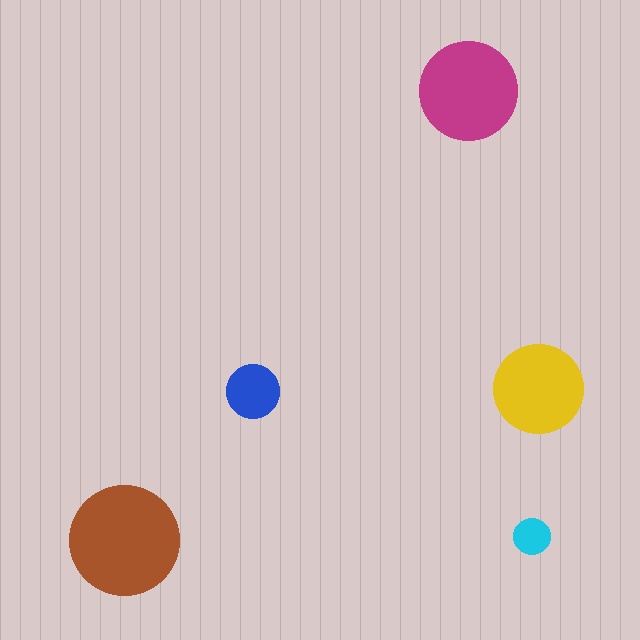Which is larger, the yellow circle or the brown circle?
The brown one.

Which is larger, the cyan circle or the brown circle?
The brown one.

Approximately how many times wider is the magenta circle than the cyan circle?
About 2.5 times wider.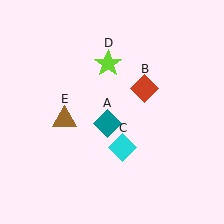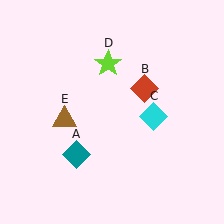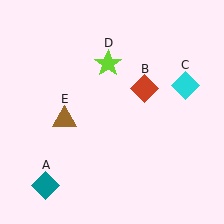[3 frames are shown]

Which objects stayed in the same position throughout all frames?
Red diamond (object B) and lime star (object D) and brown triangle (object E) remained stationary.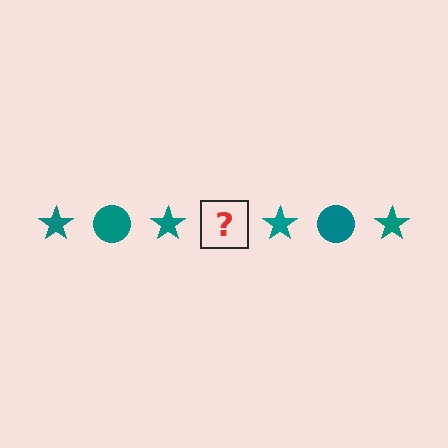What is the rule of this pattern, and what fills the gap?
The rule is that the pattern cycles through star, circle shapes in teal. The gap should be filled with a teal circle.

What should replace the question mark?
The question mark should be replaced with a teal circle.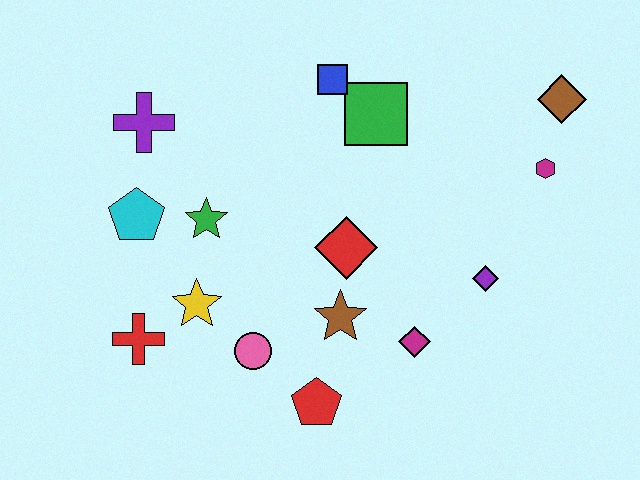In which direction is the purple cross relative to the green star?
The purple cross is above the green star.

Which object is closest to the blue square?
The green square is closest to the blue square.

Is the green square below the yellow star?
No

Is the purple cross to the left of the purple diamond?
Yes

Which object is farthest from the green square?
The red cross is farthest from the green square.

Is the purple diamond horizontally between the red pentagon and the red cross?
No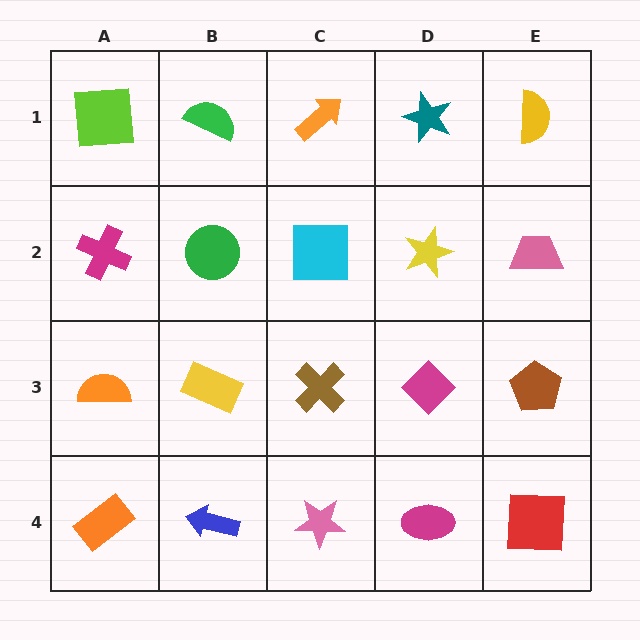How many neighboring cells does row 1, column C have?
3.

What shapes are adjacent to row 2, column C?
An orange arrow (row 1, column C), a brown cross (row 3, column C), a green circle (row 2, column B), a yellow star (row 2, column D).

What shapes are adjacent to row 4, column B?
A yellow rectangle (row 3, column B), an orange rectangle (row 4, column A), a pink star (row 4, column C).